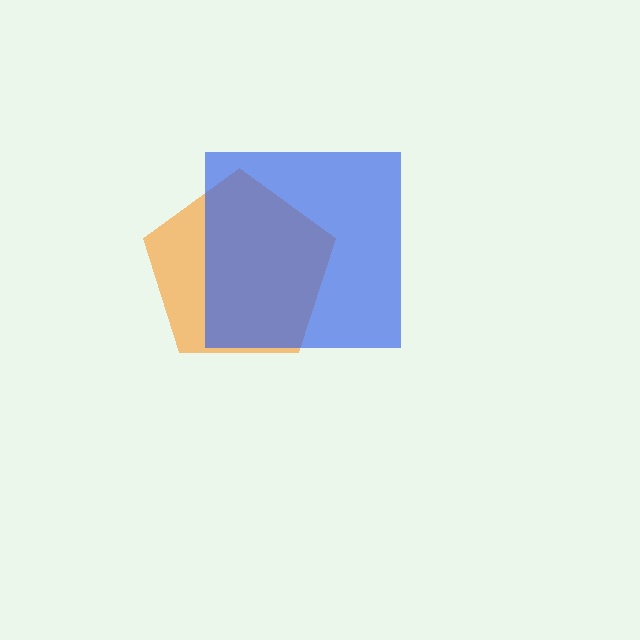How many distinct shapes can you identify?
There are 2 distinct shapes: an orange pentagon, a blue square.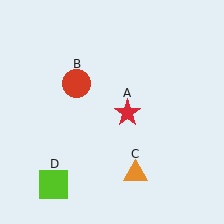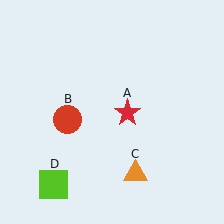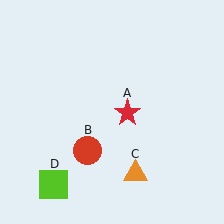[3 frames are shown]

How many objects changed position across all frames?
1 object changed position: red circle (object B).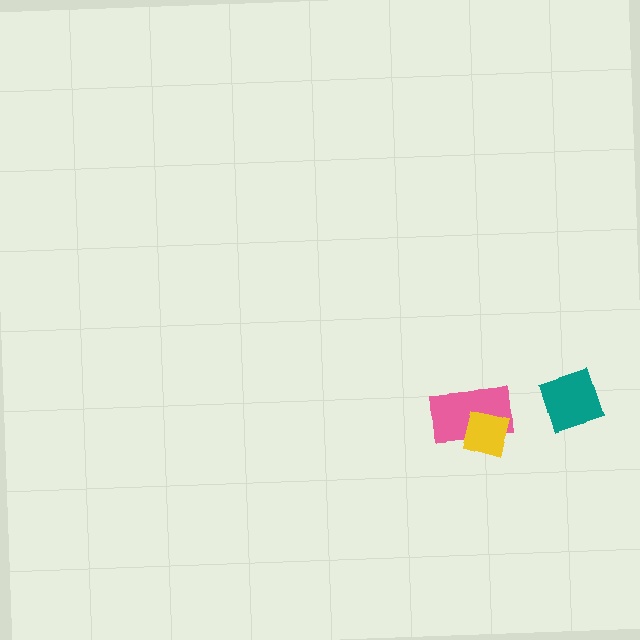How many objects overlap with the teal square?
0 objects overlap with the teal square.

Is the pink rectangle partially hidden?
Yes, it is partially covered by another shape.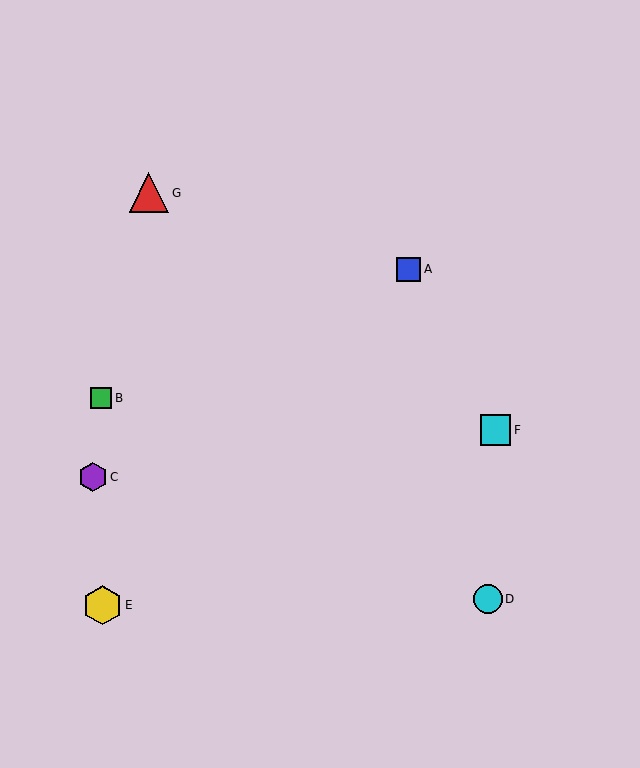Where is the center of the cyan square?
The center of the cyan square is at (495, 430).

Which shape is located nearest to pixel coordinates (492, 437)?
The cyan square (labeled F) at (495, 430) is nearest to that location.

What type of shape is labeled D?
Shape D is a cyan circle.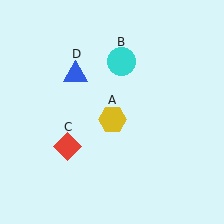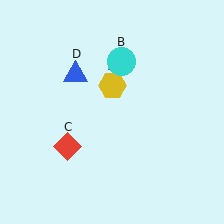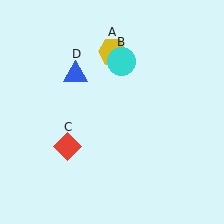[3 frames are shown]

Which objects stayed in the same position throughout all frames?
Cyan circle (object B) and red diamond (object C) and blue triangle (object D) remained stationary.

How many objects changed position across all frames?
1 object changed position: yellow hexagon (object A).